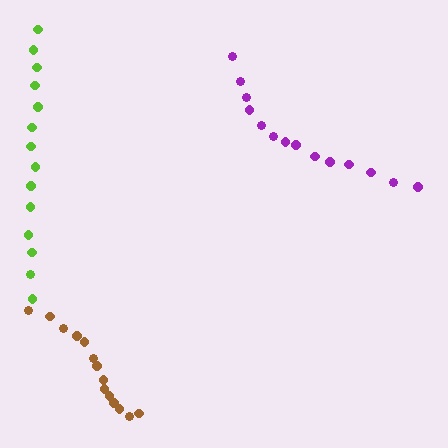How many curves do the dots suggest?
There are 3 distinct paths.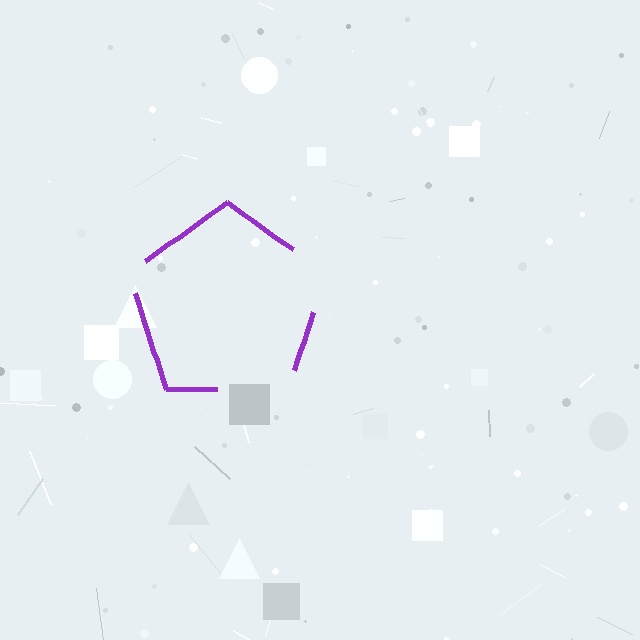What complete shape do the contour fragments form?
The contour fragments form a pentagon.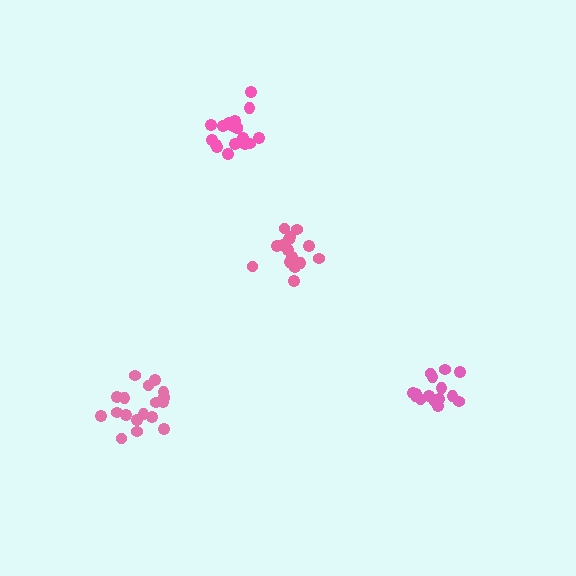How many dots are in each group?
Group 1: 16 dots, Group 2: 18 dots, Group 3: 18 dots, Group 4: 15 dots (67 total).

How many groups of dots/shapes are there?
There are 4 groups.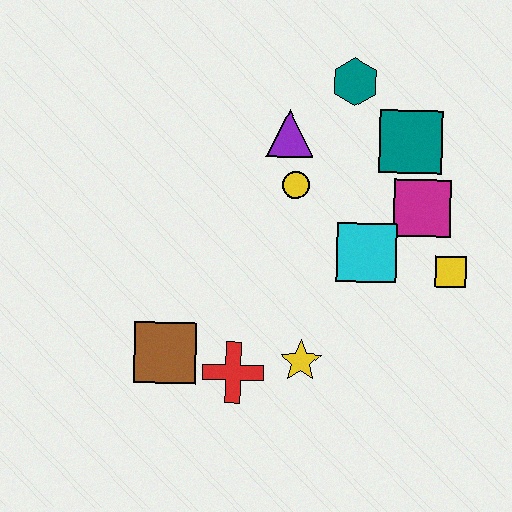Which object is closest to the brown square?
The red cross is closest to the brown square.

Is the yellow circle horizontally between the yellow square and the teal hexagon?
No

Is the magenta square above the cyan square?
Yes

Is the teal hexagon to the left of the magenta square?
Yes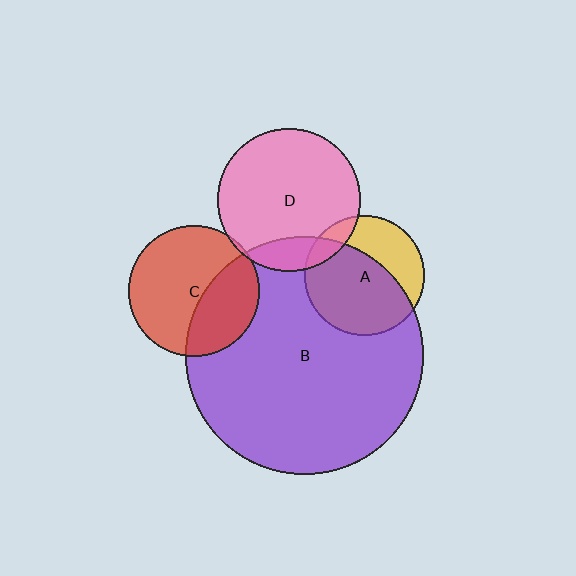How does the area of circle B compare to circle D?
Approximately 2.8 times.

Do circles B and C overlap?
Yes.